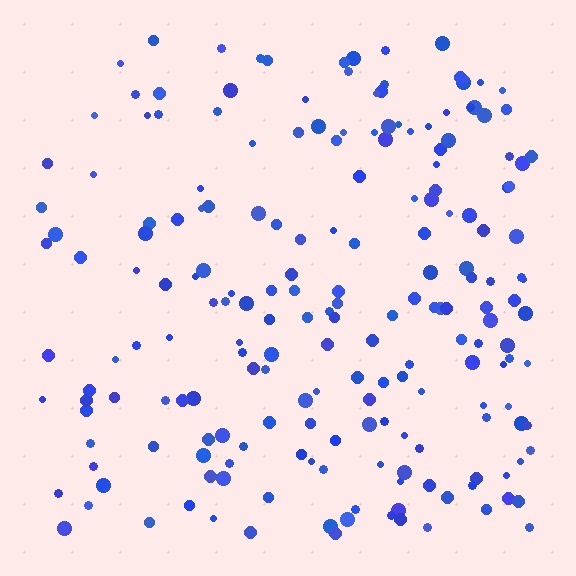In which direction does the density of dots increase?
From left to right, with the right side densest.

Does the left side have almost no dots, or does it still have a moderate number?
Still a moderate number, just noticeably fewer than the right.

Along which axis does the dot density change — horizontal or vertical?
Horizontal.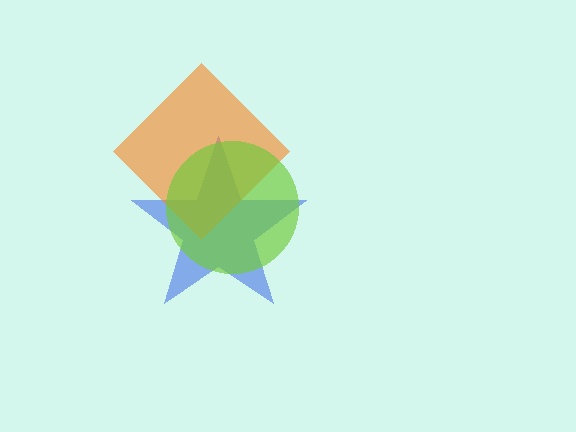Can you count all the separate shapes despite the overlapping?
Yes, there are 3 separate shapes.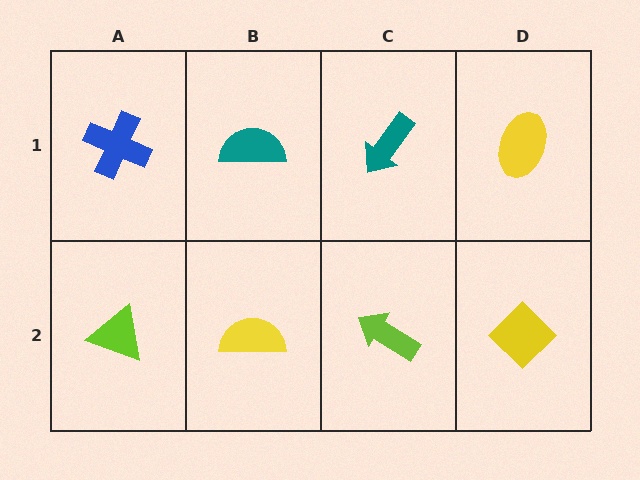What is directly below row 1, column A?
A lime triangle.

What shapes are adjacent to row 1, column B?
A yellow semicircle (row 2, column B), a blue cross (row 1, column A), a teal arrow (row 1, column C).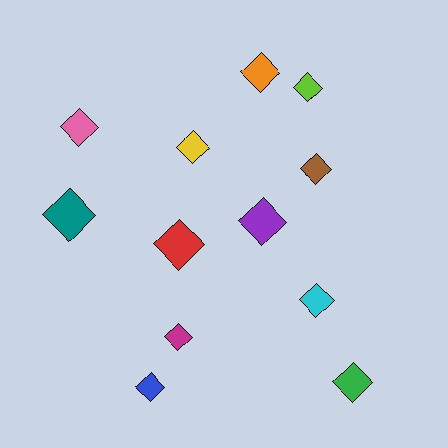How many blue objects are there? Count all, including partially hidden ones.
There is 1 blue object.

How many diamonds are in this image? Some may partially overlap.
There are 12 diamonds.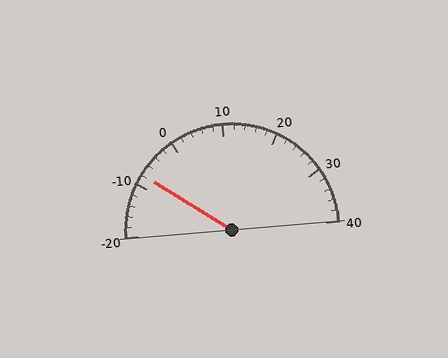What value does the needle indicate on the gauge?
The needle indicates approximately -8.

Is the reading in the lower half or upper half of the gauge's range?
The reading is in the lower half of the range (-20 to 40).